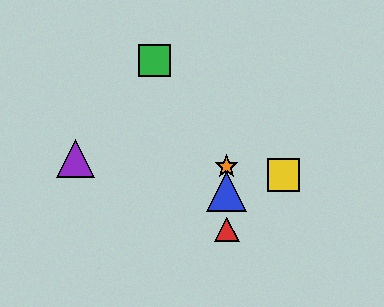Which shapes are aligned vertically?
The red triangle, the blue triangle, the orange star are aligned vertically.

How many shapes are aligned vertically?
3 shapes (the red triangle, the blue triangle, the orange star) are aligned vertically.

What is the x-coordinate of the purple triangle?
The purple triangle is at x≈76.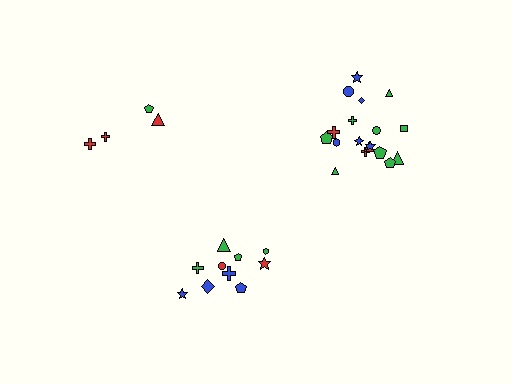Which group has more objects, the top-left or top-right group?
The top-right group.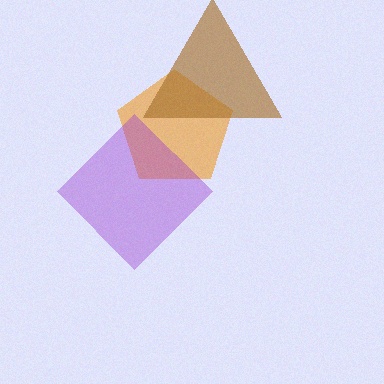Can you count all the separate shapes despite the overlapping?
Yes, there are 3 separate shapes.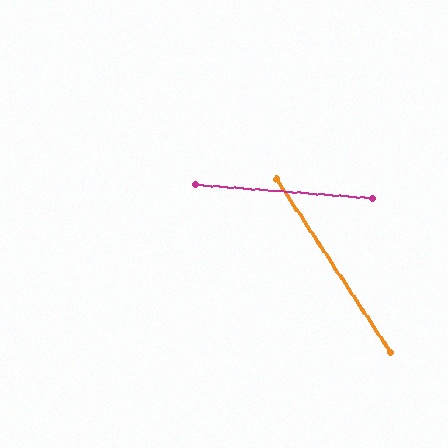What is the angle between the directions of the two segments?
Approximately 52 degrees.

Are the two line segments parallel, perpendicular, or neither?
Neither parallel nor perpendicular — they differ by about 52°.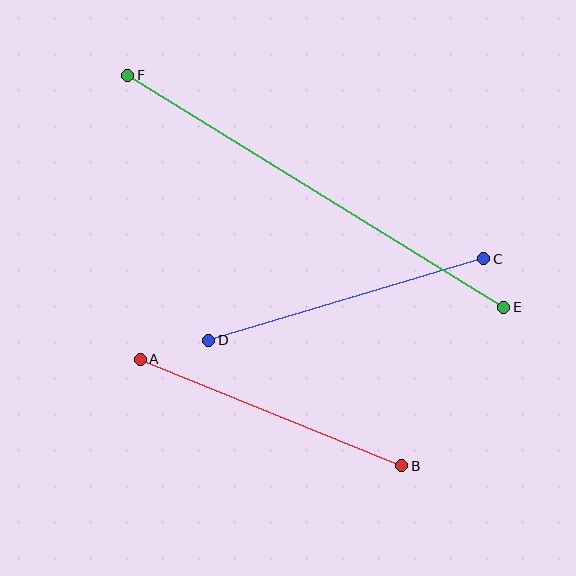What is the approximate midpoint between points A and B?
The midpoint is at approximately (271, 412) pixels.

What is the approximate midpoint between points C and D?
The midpoint is at approximately (346, 300) pixels.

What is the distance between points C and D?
The distance is approximately 287 pixels.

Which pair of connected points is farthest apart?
Points E and F are farthest apart.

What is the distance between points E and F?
The distance is approximately 442 pixels.